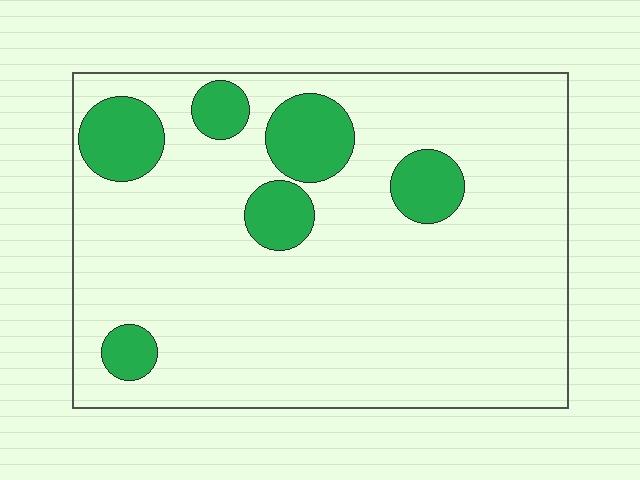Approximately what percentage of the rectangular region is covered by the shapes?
Approximately 15%.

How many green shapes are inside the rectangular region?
6.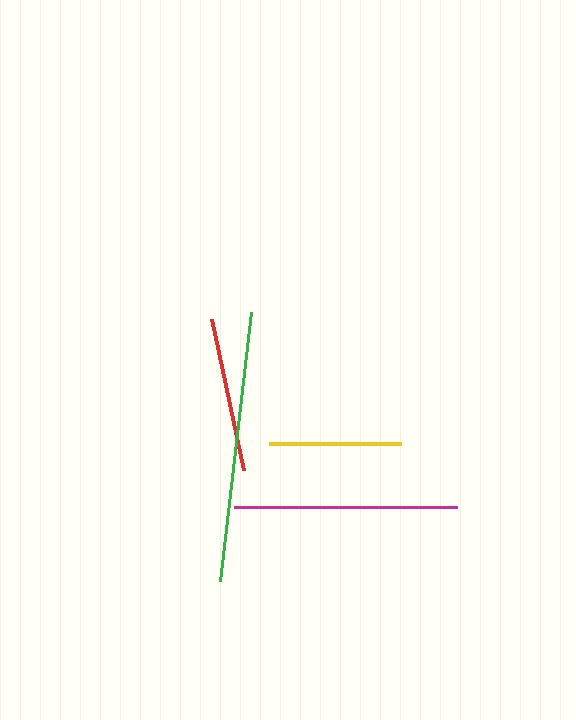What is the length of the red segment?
The red segment is approximately 154 pixels long.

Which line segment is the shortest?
The yellow line is the shortest at approximately 133 pixels.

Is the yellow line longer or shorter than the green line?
The green line is longer than the yellow line.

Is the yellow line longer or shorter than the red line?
The red line is longer than the yellow line.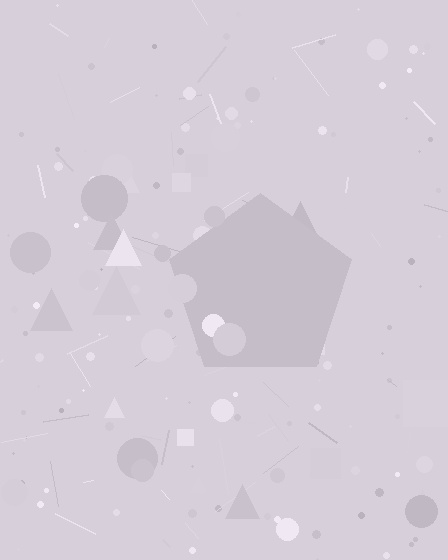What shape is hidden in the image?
A pentagon is hidden in the image.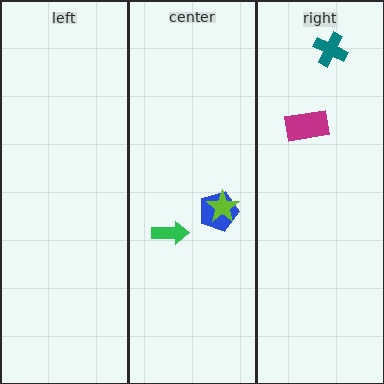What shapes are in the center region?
The green arrow, the blue pentagon, the lime star.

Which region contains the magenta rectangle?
The right region.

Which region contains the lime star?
The center region.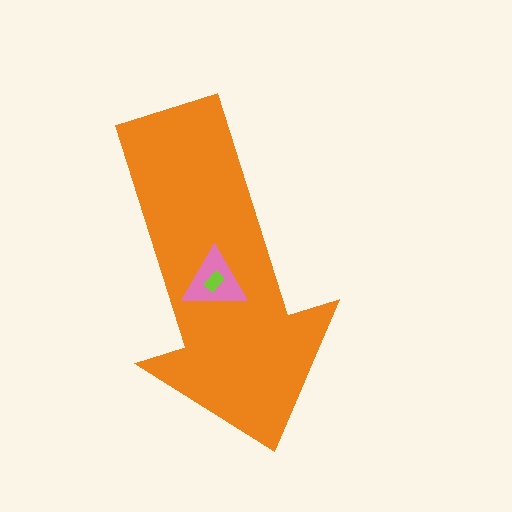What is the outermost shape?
The orange arrow.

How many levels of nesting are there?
3.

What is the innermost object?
The lime rectangle.